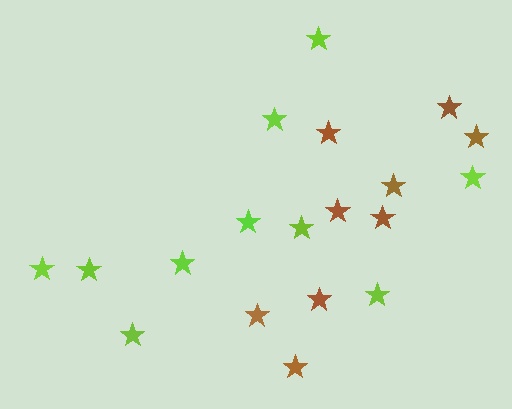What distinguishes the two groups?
There are 2 groups: one group of brown stars (9) and one group of lime stars (10).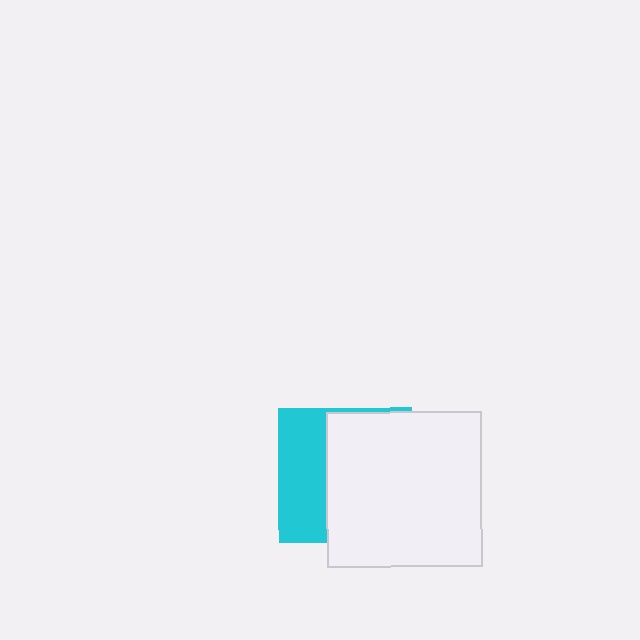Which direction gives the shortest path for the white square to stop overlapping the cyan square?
Moving right gives the shortest separation.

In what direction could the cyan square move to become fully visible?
The cyan square could move left. That would shift it out from behind the white square entirely.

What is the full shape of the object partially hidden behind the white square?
The partially hidden object is a cyan square.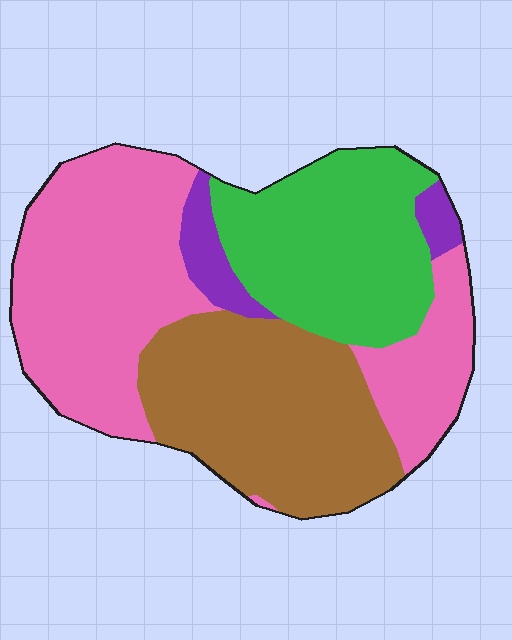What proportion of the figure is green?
Green takes up between a sixth and a third of the figure.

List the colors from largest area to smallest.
From largest to smallest: pink, brown, green, purple.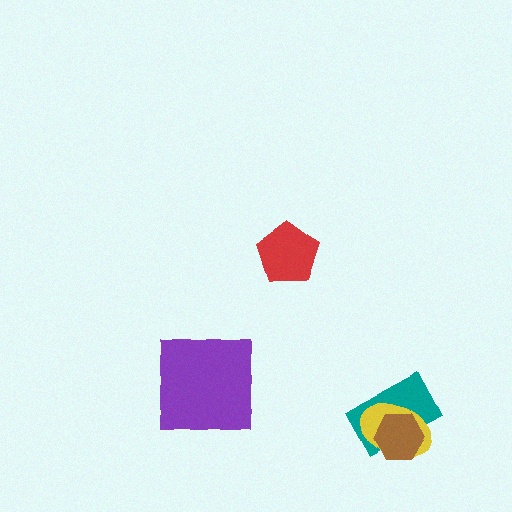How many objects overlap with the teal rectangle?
2 objects overlap with the teal rectangle.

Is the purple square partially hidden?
No, no other shape covers it.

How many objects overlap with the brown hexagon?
2 objects overlap with the brown hexagon.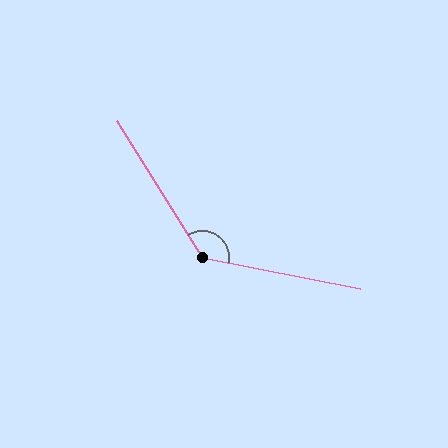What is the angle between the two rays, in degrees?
Approximately 133 degrees.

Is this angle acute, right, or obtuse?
It is obtuse.